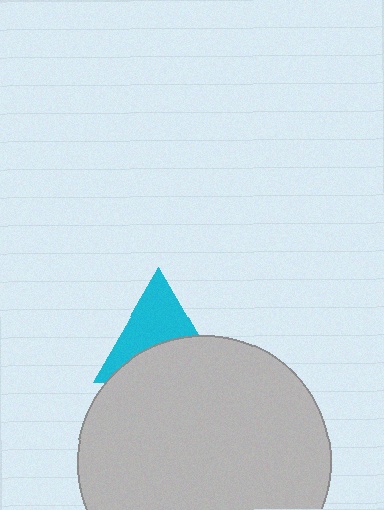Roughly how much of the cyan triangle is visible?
About half of it is visible (roughly 53%).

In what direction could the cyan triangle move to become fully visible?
The cyan triangle could move up. That would shift it out from behind the light gray circle entirely.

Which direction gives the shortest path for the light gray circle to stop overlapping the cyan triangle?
Moving down gives the shortest separation.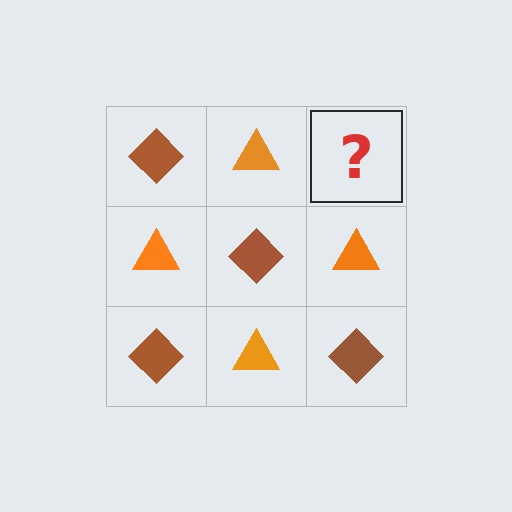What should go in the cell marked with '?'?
The missing cell should contain a brown diamond.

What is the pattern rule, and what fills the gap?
The rule is that it alternates brown diamond and orange triangle in a checkerboard pattern. The gap should be filled with a brown diamond.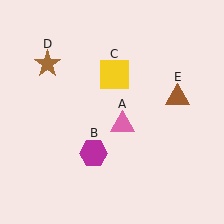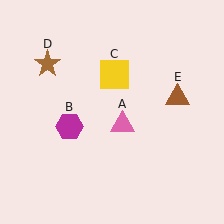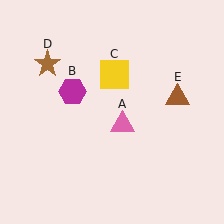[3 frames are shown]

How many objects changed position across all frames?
1 object changed position: magenta hexagon (object B).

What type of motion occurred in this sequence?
The magenta hexagon (object B) rotated clockwise around the center of the scene.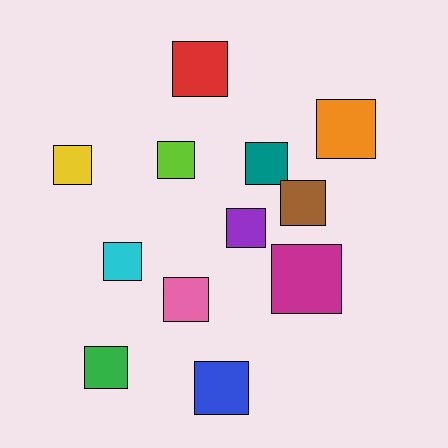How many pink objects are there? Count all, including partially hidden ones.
There is 1 pink object.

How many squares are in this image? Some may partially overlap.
There are 12 squares.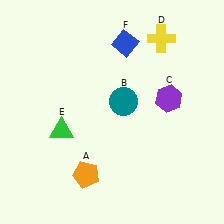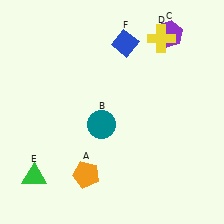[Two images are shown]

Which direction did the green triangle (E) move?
The green triangle (E) moved down.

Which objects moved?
The objects that moved are: the teal circle (B), the purple hexagon (C), the green triangle (E).